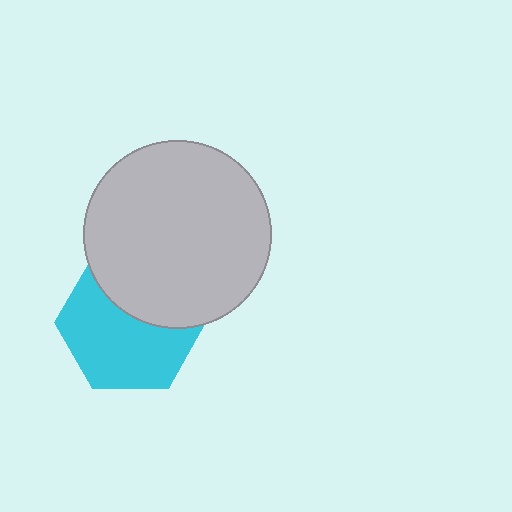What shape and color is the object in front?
The object in front is a light gray circle.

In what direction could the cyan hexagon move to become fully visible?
The cyan hexagon could move down. That would shift it out from behind the light gray circle entirely.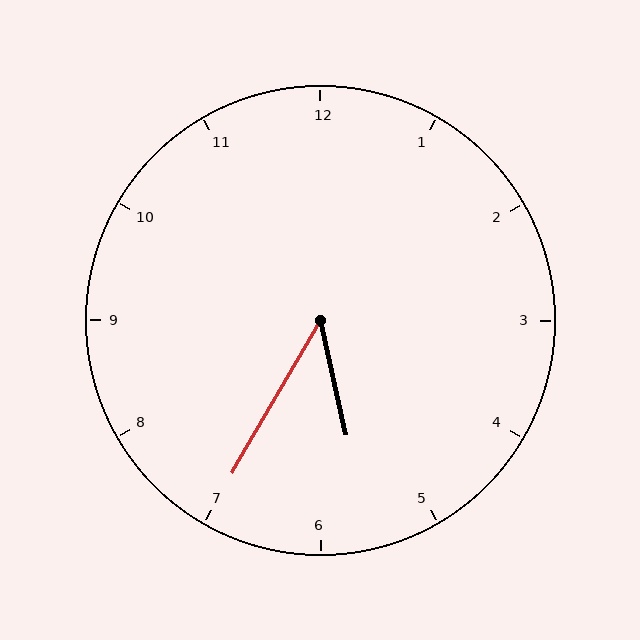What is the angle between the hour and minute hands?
Approximately 42 degrees.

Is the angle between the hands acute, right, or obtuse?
It is acute.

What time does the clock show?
5:35.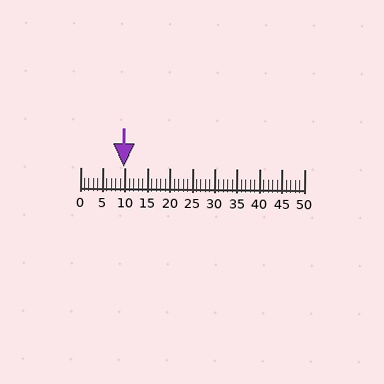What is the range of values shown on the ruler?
The ruler shows values from 0 to 50.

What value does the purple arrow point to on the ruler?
The purple arrow points to approximately 10.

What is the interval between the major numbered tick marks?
The major tick marks are spaced 5 units apart.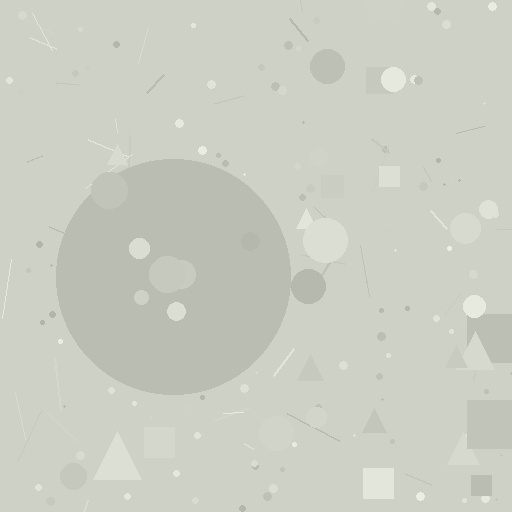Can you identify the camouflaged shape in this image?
The camouflaged shape is a circle.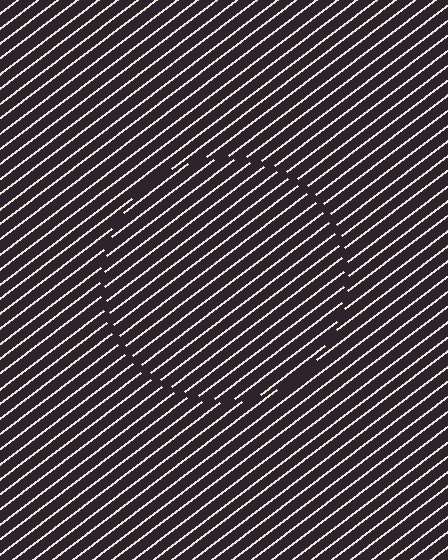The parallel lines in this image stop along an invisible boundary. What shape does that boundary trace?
An illusory circle. The interior of the shape contains the same grating, shifted by half a period — the contour is defined by the phase discontinuity where line-ends from the inner and outer gratings abut.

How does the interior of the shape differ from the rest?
The interior of the shape contains the same grating, shifted by half a period — the contour is defined by the phase discontinuity where line-ends from the inner and outer gratings abut.